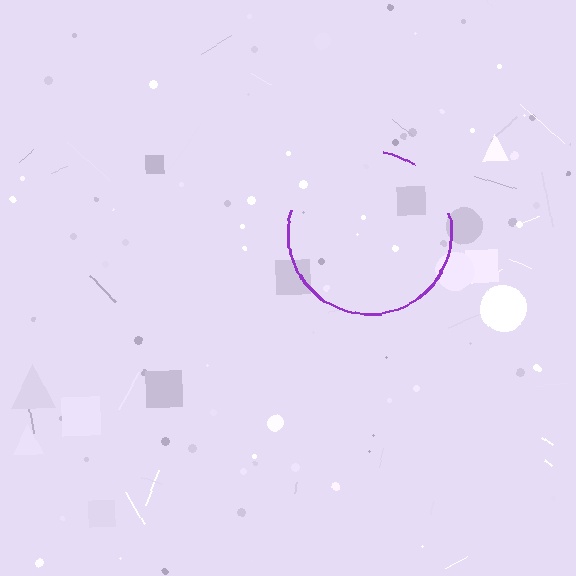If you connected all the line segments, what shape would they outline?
They would outline a circle.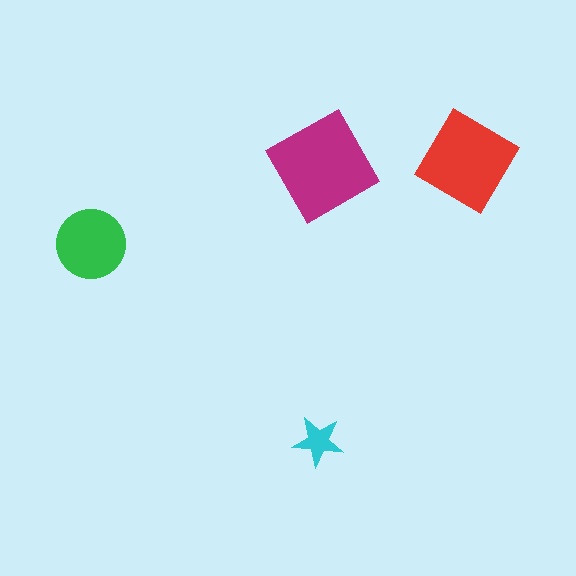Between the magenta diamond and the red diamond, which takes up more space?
The magenta diamond.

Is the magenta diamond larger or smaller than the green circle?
Larger.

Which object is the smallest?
The cyan star.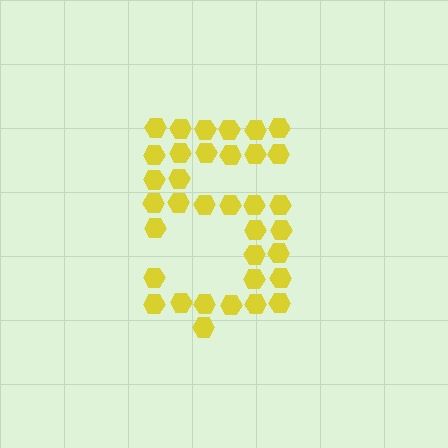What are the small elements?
The small elements are hexagons.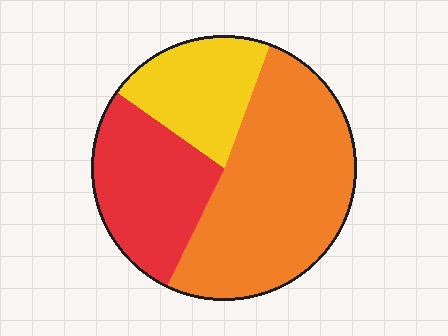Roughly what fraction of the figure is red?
Red takes up about one quarter (1/4) of the figure.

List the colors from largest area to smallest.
From largest to smallest: orange, red, yellow.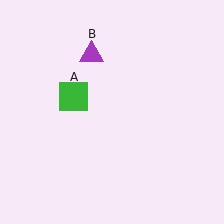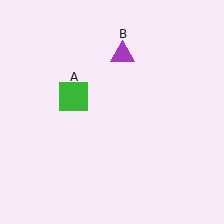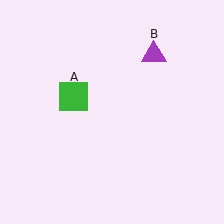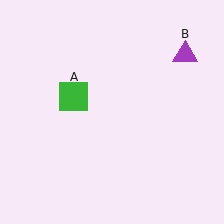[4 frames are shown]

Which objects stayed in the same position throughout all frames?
Green square (object A) remained stationary.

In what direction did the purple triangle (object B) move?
The purple triangle (object B) moved right.